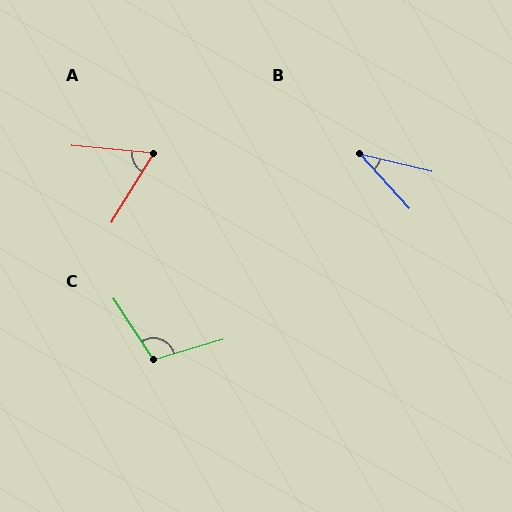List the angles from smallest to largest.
B (34°), A (64°), C (107°).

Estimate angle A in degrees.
Approximately 64 degrees.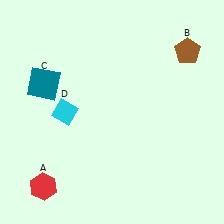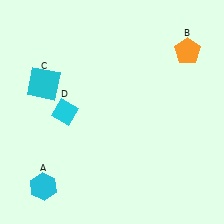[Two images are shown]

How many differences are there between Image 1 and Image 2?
There are 3 differences between the two images.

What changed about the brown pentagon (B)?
In Image 1, B is brown. In Image 2, it changed to orange.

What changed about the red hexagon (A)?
In Image 1, A is red. In Image 2, it changed to cyan.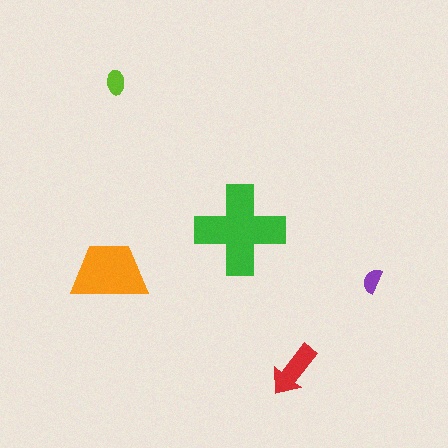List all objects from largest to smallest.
The green cross, the orange trapezoid, the red arrow, the lime ellipse, the purple semicircle.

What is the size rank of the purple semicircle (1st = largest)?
5th.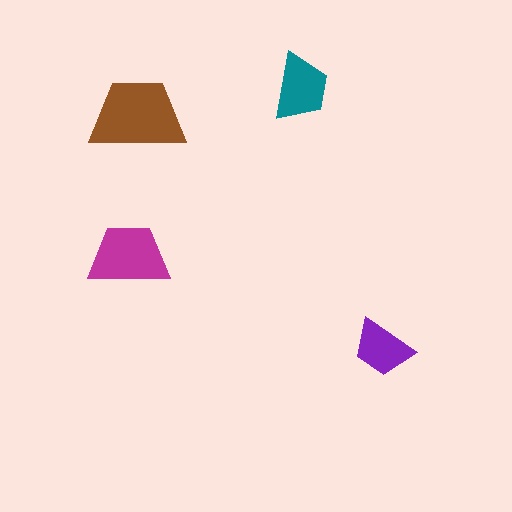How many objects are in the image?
There are 4 objects in the image.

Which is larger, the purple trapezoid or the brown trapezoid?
The brown one.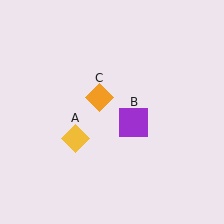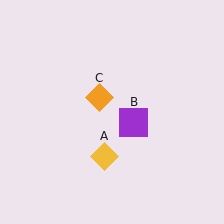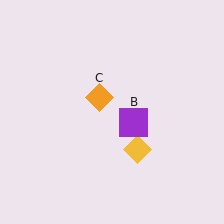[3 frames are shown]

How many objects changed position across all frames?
1 object changed position: yellow diamond (object A).